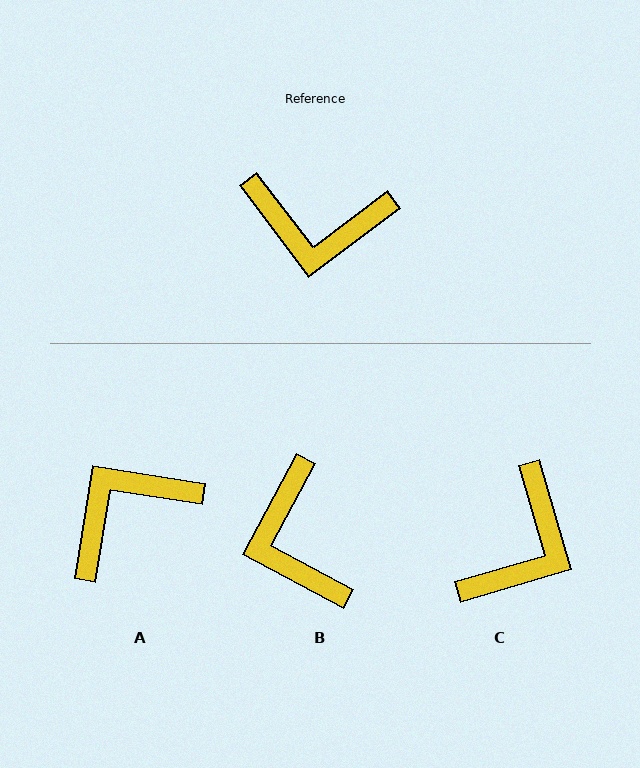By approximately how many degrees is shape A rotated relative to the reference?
Approximately 136 degrees clockwise.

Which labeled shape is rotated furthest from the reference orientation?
A, about 136 degrees away.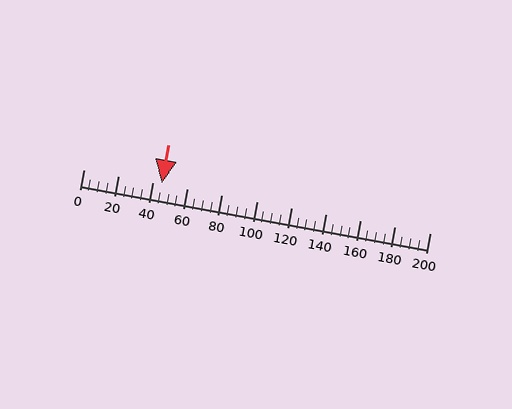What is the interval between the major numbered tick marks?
The major tick marks are spaced 20 units apart.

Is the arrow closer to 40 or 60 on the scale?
The arrow is closer to 40.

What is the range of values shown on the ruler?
The ruler shows values from 0 to 200.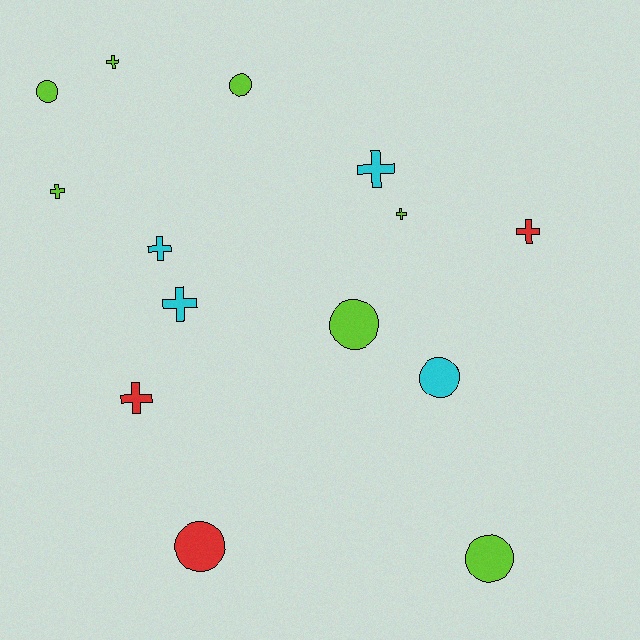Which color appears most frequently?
Lime, with 7 objects.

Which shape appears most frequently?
Cross, with 8 objects.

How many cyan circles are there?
There is 1 cyan circle.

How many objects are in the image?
There are 14 objects.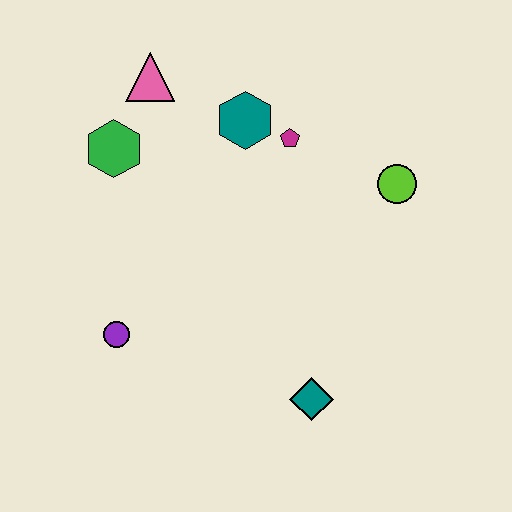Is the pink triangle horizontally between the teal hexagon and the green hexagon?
Yes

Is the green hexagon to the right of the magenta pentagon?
No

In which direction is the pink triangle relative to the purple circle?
The pink triangle is above the purple circle.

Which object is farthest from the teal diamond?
The pink triangle is farthest from the teal diamond.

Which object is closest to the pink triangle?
The green hexagon is closest to the pink triangle.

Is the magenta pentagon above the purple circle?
Yes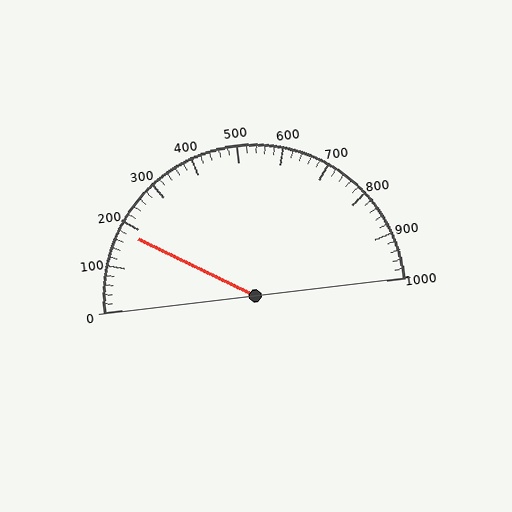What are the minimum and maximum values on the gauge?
The gauge ranges from 0 to 1000.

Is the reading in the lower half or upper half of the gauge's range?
The reading is in the lower half of the range (0 to 1000).